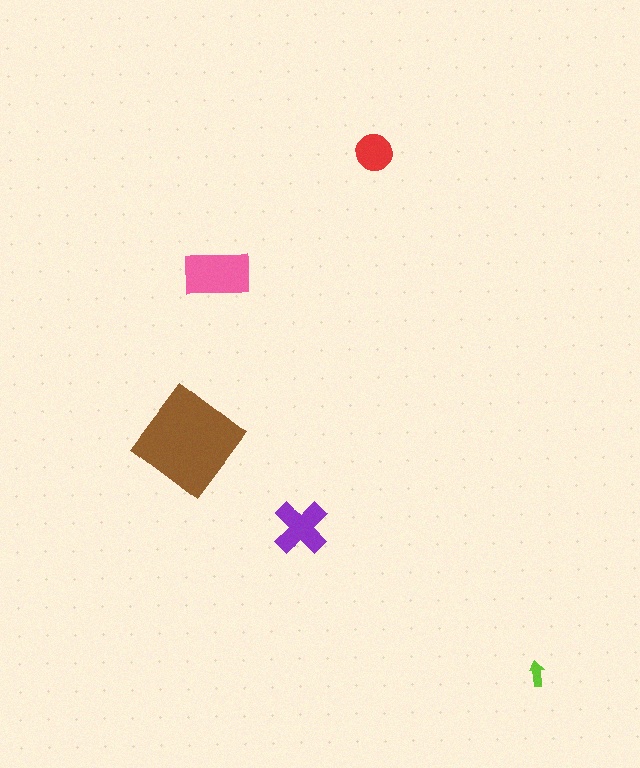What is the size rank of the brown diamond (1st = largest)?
1st.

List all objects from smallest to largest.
The lime arrow, the red circle, the purple cross, the pink rectangle, the brown diamond.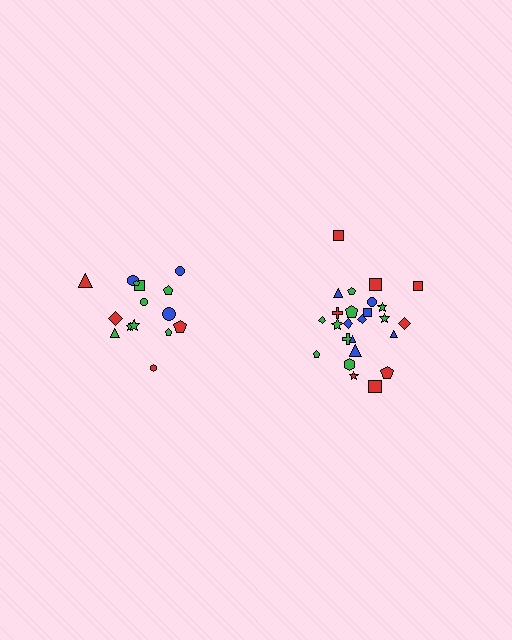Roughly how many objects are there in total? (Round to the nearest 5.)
Roughly 40 objects in total.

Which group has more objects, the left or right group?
The right group.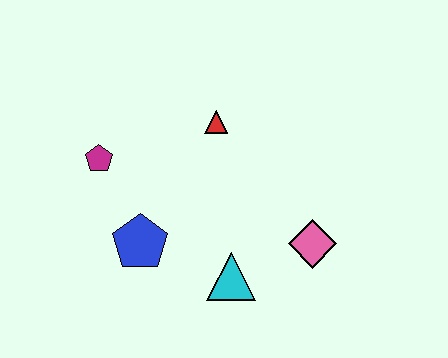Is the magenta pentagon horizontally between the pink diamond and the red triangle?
No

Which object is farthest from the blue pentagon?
The pink diamond is farthest from the blue pentagon.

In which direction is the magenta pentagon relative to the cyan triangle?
The magenta pentagon is to the left of the cyan triangle.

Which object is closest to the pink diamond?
The cyan triangle is closest to the pink diamond.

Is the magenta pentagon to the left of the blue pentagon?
Yes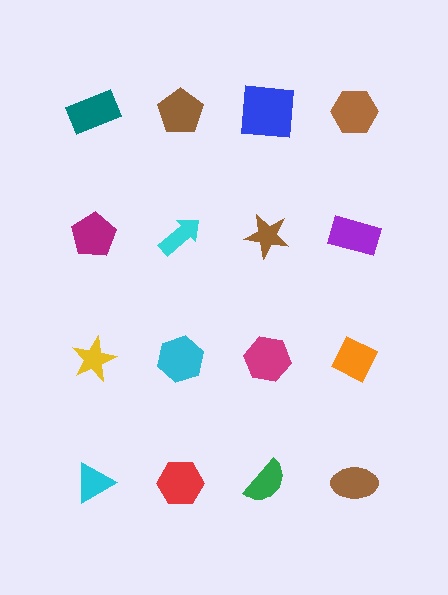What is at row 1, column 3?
A blue square.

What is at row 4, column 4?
A brown ellipse.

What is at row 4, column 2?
A red hexagon.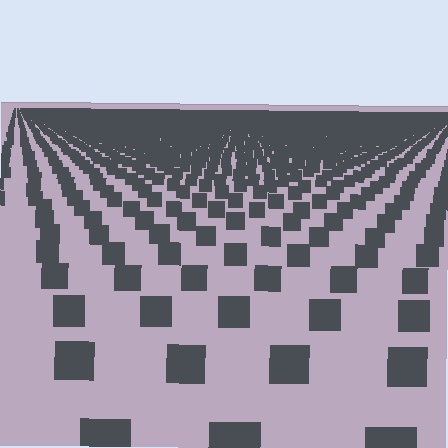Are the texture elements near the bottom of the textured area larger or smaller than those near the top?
Larger. Near the bottom, elements are closer to the viewer and appear at a bigger on-screen size.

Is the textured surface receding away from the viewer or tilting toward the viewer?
The surface is receding away from the viewer. Texture elements get smaller and denser toward the top.